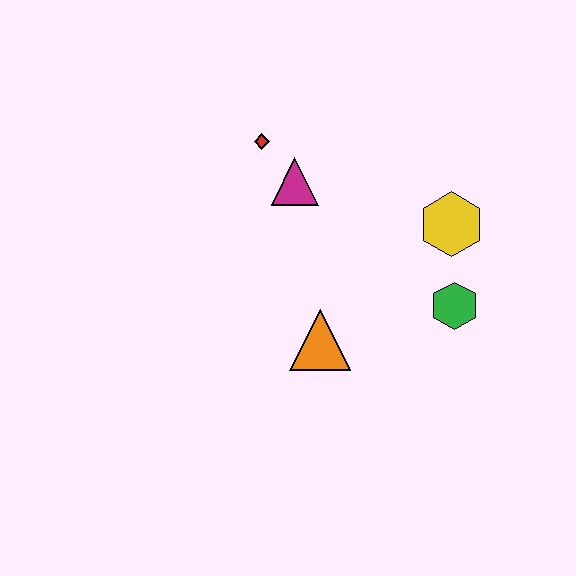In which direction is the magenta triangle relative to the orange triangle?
The magenta triangle is above the orange triangle.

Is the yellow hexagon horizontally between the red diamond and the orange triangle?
No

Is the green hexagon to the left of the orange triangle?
No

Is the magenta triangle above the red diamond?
No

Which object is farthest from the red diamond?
The green hexagon is farthest from the red diamond.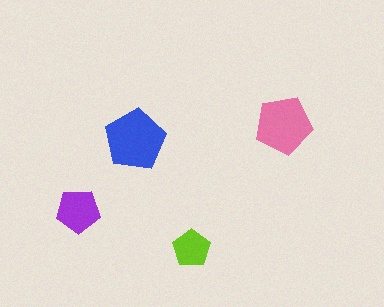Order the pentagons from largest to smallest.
the blue one, the pink one, the purple one, the lime one.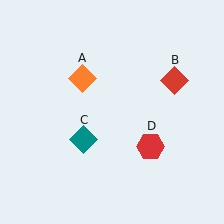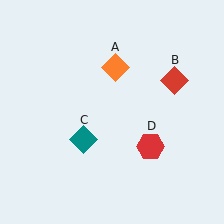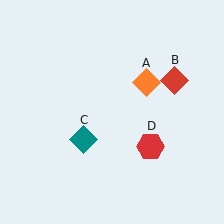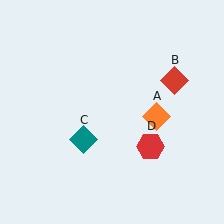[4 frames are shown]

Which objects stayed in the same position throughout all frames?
Red diamond (object B) and teal diamond (object C) and red hexagon (object D) remained stationary.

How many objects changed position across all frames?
1 object changed position: orange diamond (object A).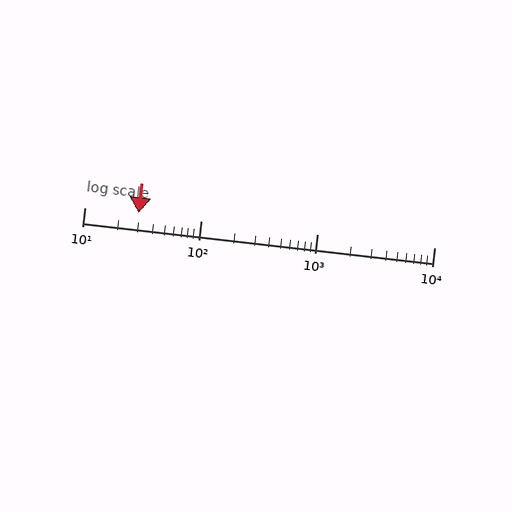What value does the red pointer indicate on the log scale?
The pointer indicates approximately 29.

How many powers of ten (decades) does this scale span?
The scale spans 3 decades, from 10 to 10000.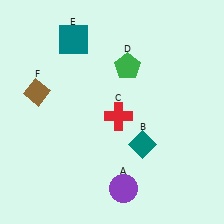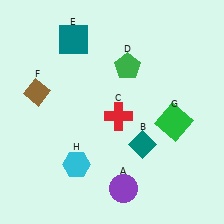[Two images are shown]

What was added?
A green square (G), a cyan hexagon (H) were added in Image 2.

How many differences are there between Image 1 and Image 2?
There are 2 differences between the two images.